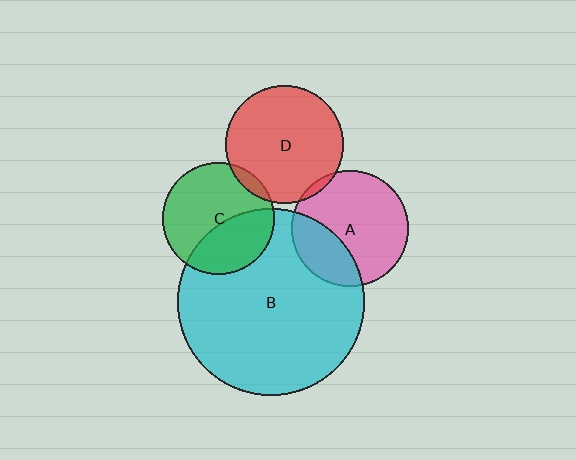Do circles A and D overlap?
Yes.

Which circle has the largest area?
Circle B (cyan).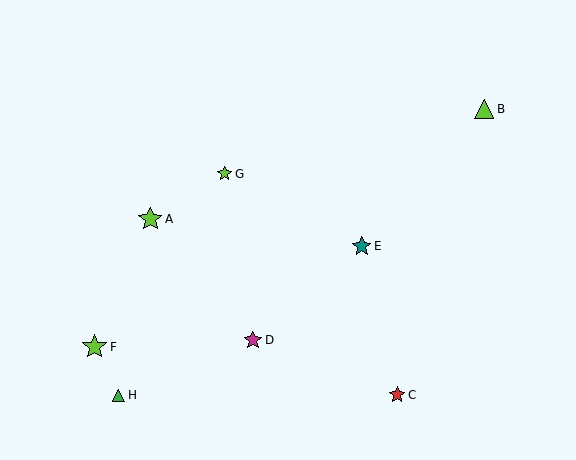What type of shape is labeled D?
Shape D is a magenta star.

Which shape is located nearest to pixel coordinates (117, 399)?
The green triangle (labeled H) at (118, 395) is nearest to that location.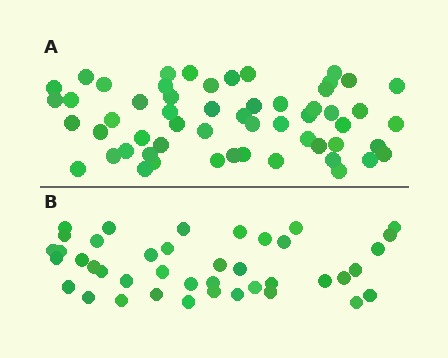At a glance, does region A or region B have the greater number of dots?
Region A (the top region) has more dots.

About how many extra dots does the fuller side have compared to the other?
Region A has approximately 15 more dots than region B.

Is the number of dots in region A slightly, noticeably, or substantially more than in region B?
Region A has noticeably more, but not dramatically so. The ratio is roughly 1.4 to 1.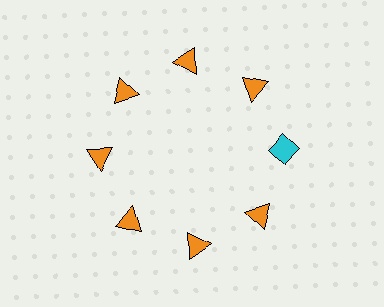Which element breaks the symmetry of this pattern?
The cyan diamond at roughly the 3 o'clock position breaks the symmetry. All other shapes are orange triangles.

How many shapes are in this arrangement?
There are 8 shapes arranged in a ring pattern.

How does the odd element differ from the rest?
It differs in both color (cyan instead of orange) and shape (diamond instead of triangle).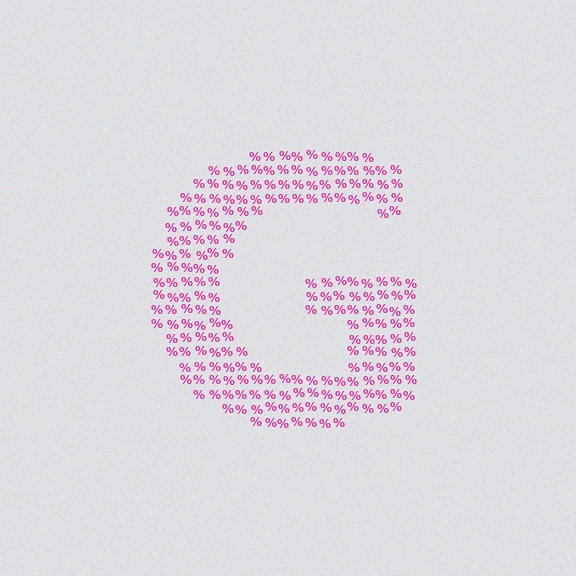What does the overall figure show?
The overall figure shows the letter G.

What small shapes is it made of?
It is made of small percent signs.